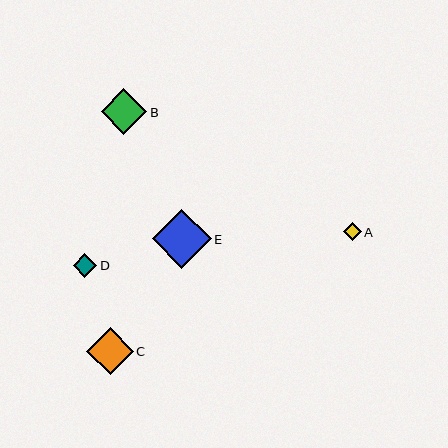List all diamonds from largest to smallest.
From largest to smallest: E, C, B, D, A.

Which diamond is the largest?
Diamond E is the largest with a size of approximately 59 pixels.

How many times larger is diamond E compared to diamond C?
Diamond E is approximately 1.3 times the size of diamond C.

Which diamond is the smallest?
Diamond A is the smallest with a size of approximately 18 pixels.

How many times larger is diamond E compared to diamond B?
Diamond E is approximately 1.3 times the size of diamond B.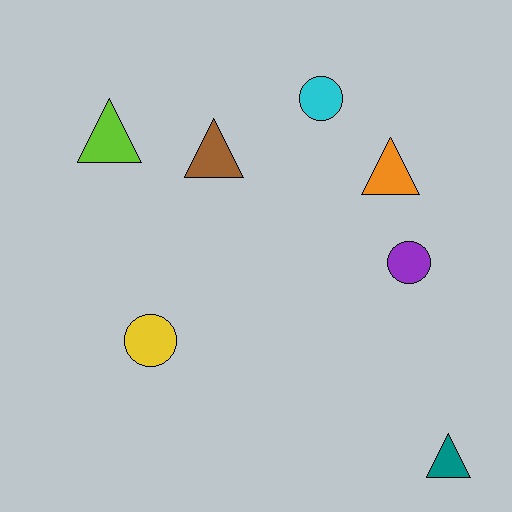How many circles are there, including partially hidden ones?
There are 3 circles.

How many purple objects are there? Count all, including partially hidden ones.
There is 1 purple object.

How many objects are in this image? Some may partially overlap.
There are 7 objects.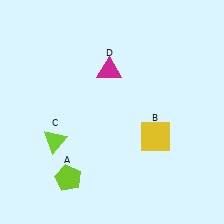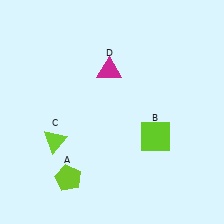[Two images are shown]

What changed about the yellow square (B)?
In Image 1, B is yellow. In Image 2, it changed to lime.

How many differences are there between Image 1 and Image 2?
There is 1 difference between the two images.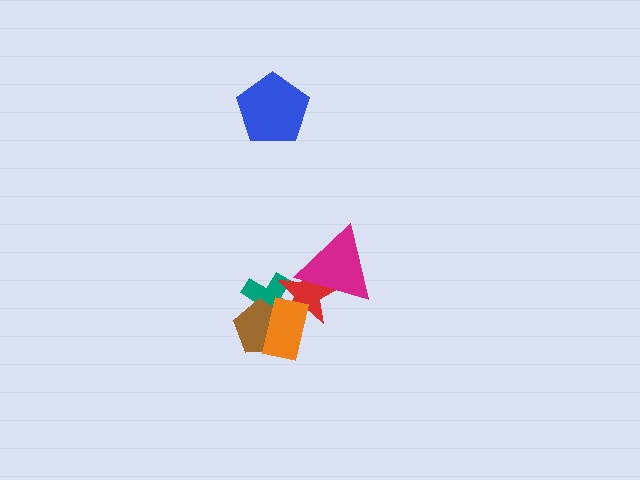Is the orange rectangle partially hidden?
No, no other shape covers it.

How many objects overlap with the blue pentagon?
0 objects overlap with the blue pentagon.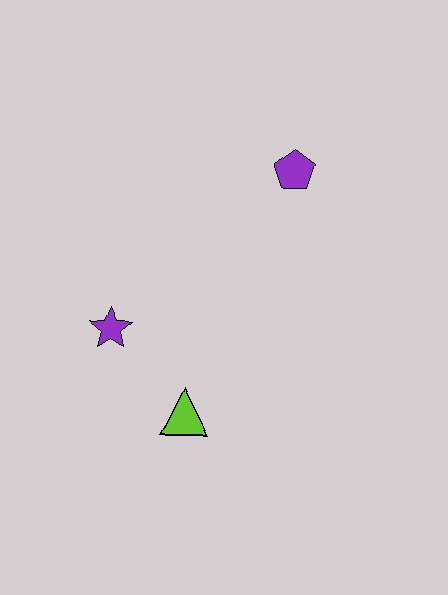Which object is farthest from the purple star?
The purple pentagon is farthest from the purple star.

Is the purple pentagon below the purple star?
No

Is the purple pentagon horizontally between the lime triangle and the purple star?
No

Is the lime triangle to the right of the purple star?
Yes